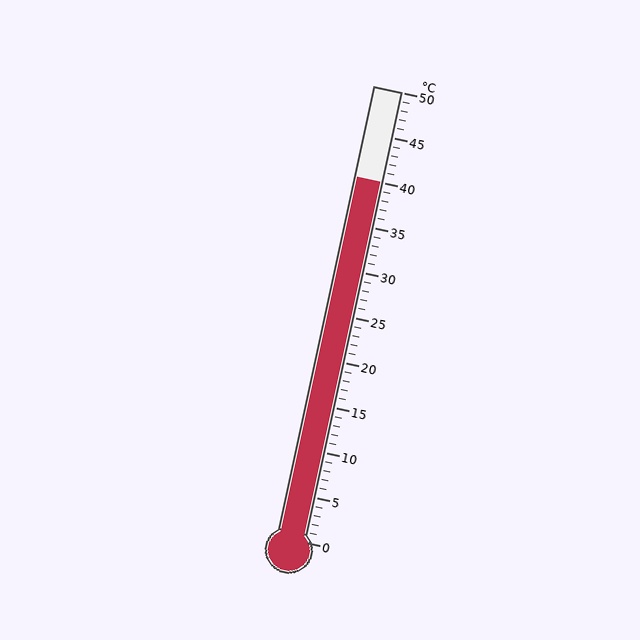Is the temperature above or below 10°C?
The temperature is above 10°C.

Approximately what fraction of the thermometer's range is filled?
The thermometer is filled to approximately 80% of its range.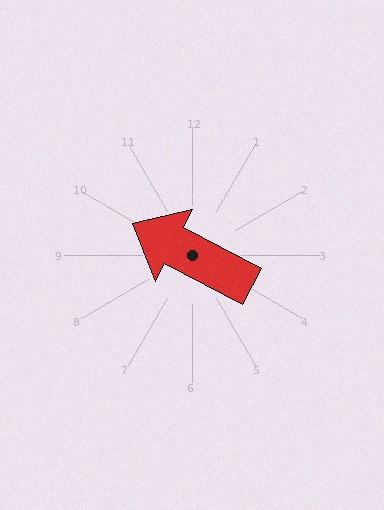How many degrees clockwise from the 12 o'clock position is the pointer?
Approximately 297 degrees.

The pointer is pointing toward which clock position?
Roughly 10 o'clock.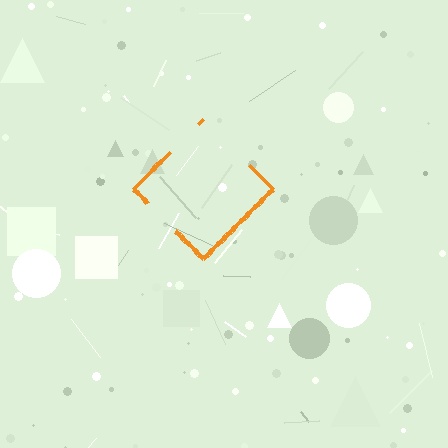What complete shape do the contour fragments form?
The contour fragments form a diamond.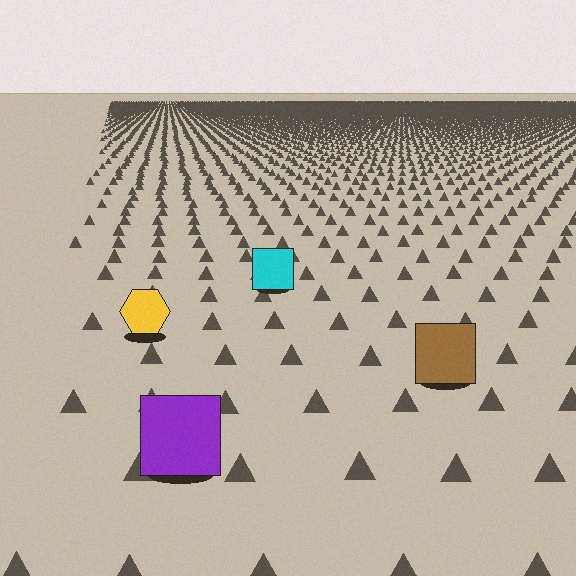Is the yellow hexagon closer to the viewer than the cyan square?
Yes. The yellow hexagon is closer — you can tell from the texture gradient: the ground texture is coarser near it.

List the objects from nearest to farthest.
From nearest to farthest: the purple square, the brown square, the yellow hexagon, the cyan square.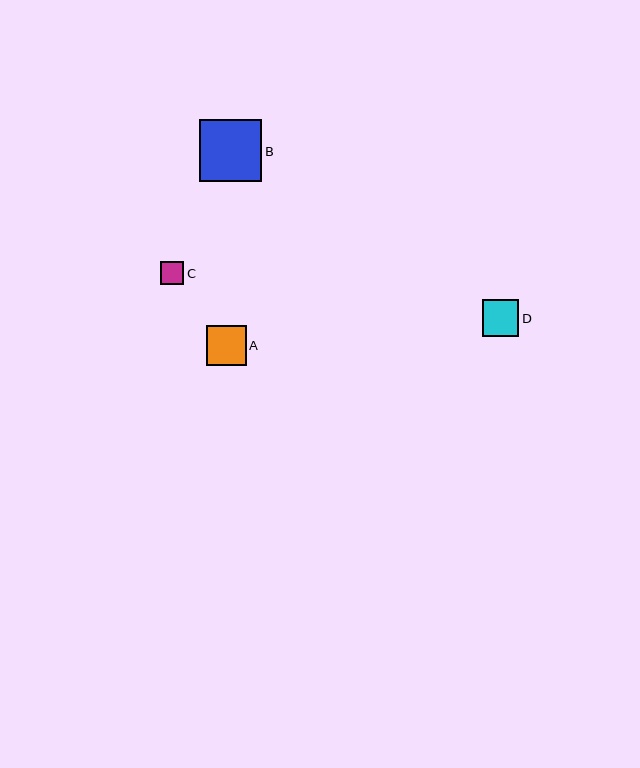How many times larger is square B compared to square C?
Square B is approximately 2.7 times the size of square C.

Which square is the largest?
Square B is the largest with a size of approximately 62 pixels.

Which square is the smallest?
Square C is the smallest with a size of approximately 23 pixels.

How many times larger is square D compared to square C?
Square D is approximately 1.6 times the size of square C.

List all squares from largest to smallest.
From largest to smallest: B, A, D, C.